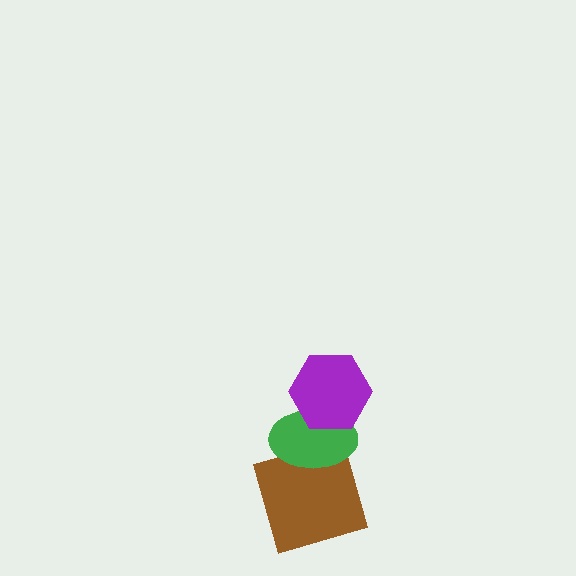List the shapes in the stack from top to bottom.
From top to bottom: the purple hexagon, the green ellipse, the brown square.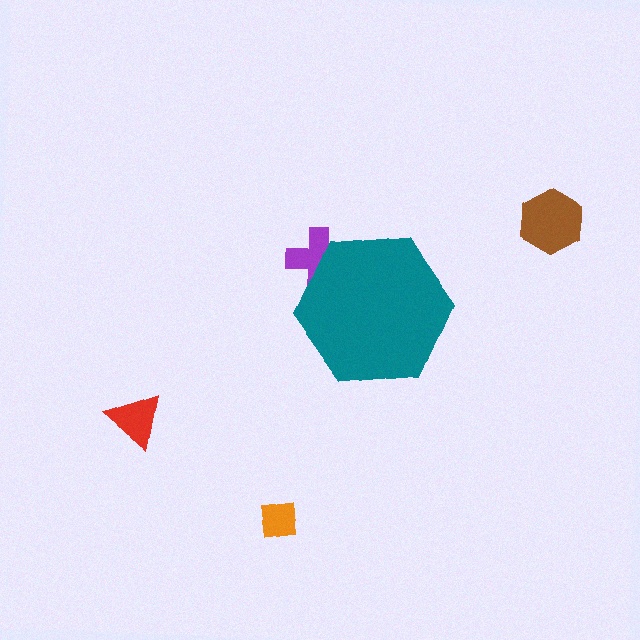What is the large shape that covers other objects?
A teal hexagon.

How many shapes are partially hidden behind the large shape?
1 shape is partially hidden.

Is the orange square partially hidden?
No, the orange square is fully visible.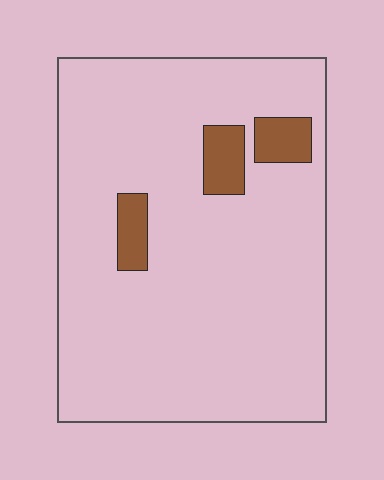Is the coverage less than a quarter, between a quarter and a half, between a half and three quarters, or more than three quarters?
Less than a quarter.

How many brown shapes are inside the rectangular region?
3.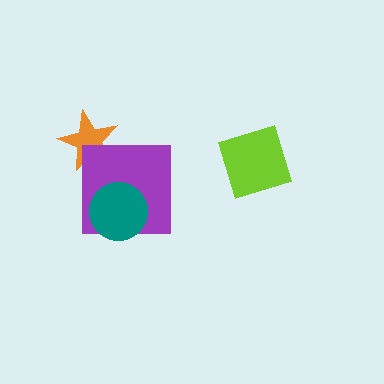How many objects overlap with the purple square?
2 objects overlap with the purple square.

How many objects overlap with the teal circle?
1 object overlaps with the teal circle.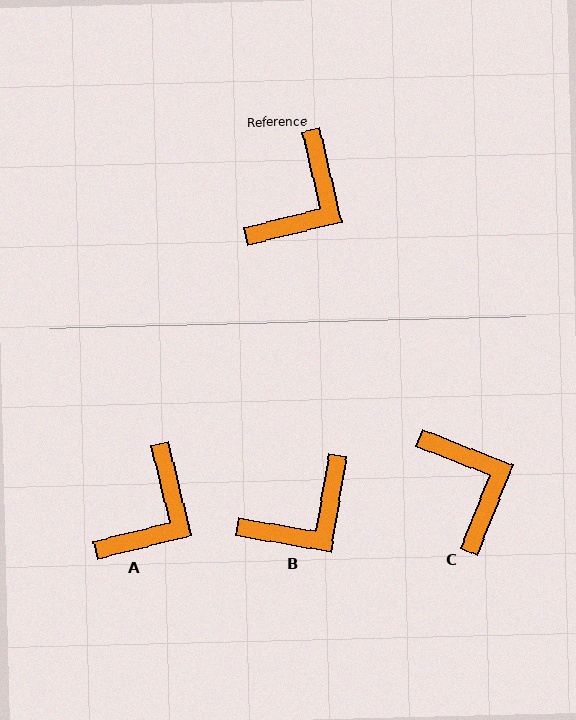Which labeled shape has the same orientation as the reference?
A.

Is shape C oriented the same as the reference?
No, it is off by about 55 degrees.